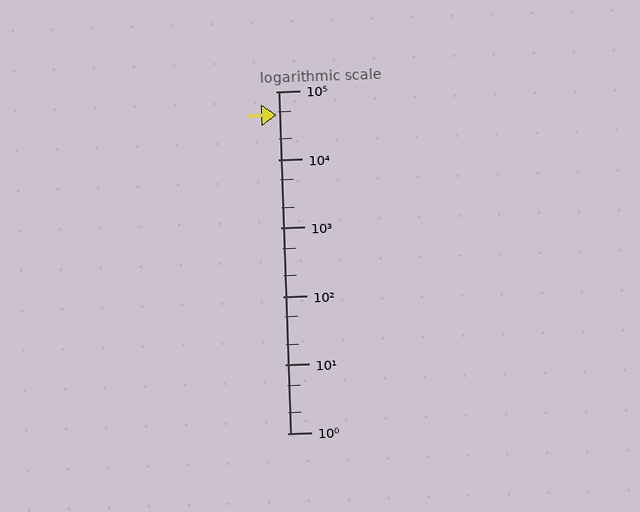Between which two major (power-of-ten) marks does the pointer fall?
The pointer is between 10000 and 100000.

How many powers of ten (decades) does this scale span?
The scale spans 5 decades, from 1 to 100000.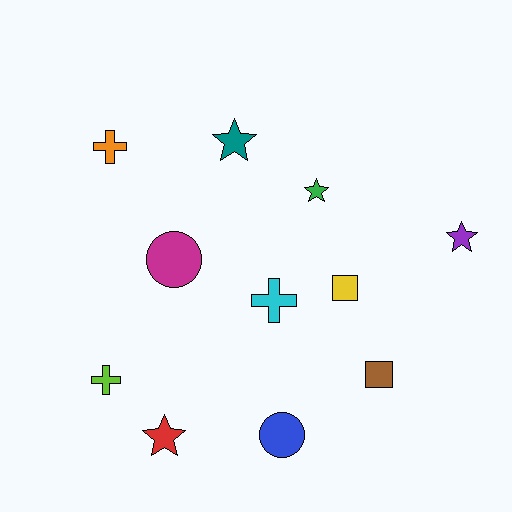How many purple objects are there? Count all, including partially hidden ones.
There is 1 purple object.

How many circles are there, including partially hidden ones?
There are 2 circles.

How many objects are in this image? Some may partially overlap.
There are 11 objects.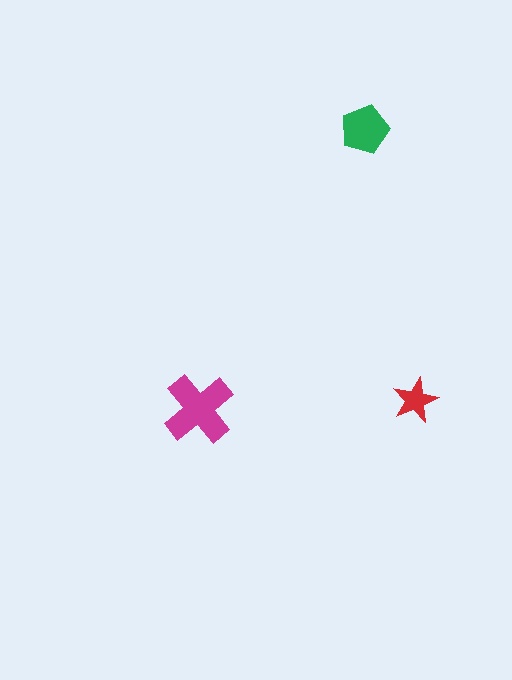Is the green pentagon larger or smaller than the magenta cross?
Smaller.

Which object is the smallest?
The red star.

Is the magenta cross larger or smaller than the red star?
Larger.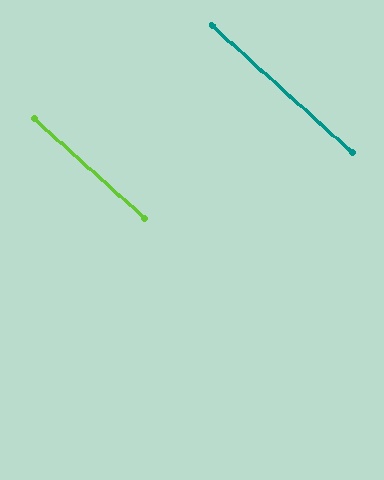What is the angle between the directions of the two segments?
Approximately 0 degrees.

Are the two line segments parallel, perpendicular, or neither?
Parallel — their directions differ by only 0.4°.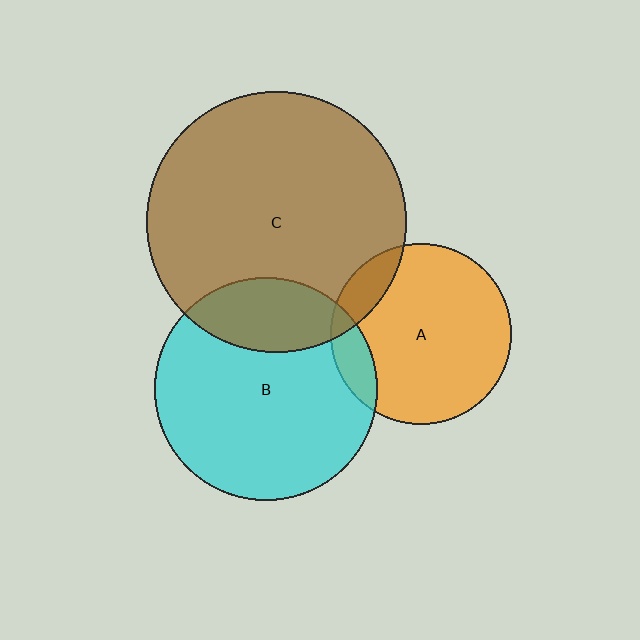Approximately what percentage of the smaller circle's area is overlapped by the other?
Approximately 25%.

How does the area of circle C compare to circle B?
Approximately 1.4 times.